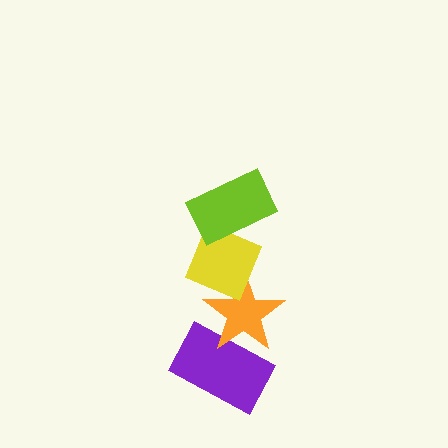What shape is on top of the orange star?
The yellow diamond is on top of the orange star.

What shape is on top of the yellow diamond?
The lime rectangle is on top of the yellow diamond.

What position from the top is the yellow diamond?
The yellow diamond is 2nd from the top.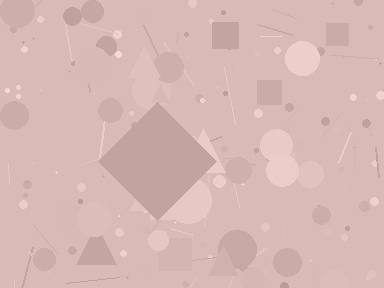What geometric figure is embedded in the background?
A diamond is embedded in the background.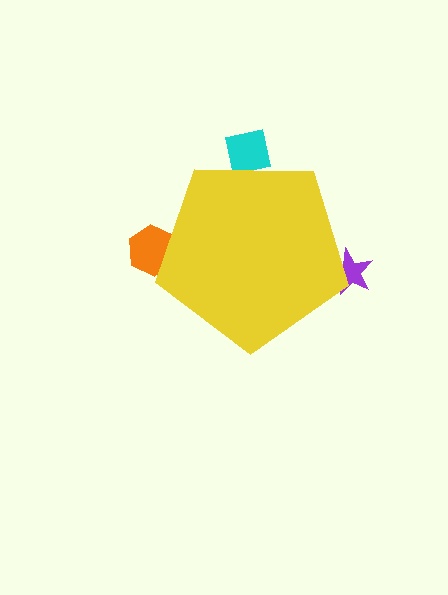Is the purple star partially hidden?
Yes, the purple star is partially hidden behind the yellow pentagon.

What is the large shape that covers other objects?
A yellow pentagon.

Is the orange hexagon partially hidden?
Yes, the orange hexagon is partially hidden behind the yellow pentagon.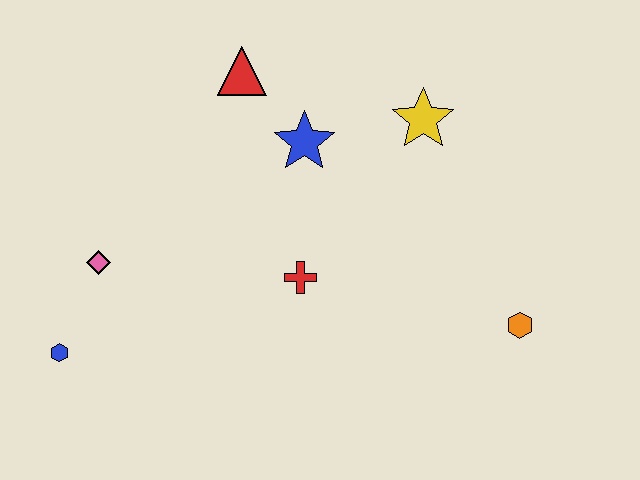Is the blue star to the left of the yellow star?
Yes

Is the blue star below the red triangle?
Yes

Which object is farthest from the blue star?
The blue hexagon is farthest from the blue star.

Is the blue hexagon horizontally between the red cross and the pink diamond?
No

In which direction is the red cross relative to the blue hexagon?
The red cross is to the right of the blue hexagon.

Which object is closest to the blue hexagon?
The pink diamond is closest to the blue hexagon.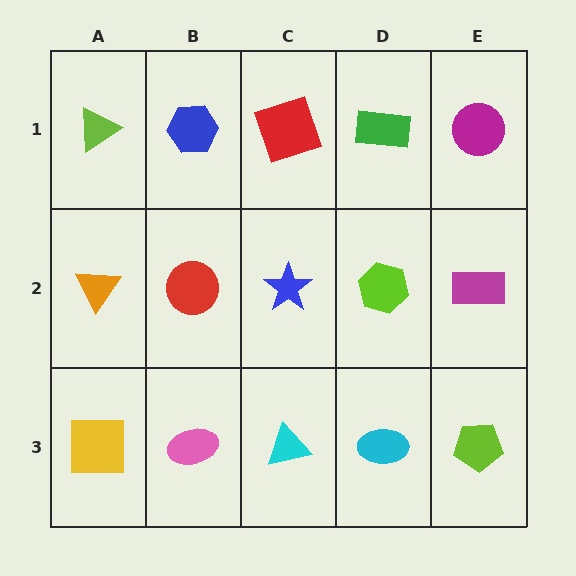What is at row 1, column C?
A red square.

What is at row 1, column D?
A green rectangle.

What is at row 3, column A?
A yellow square.